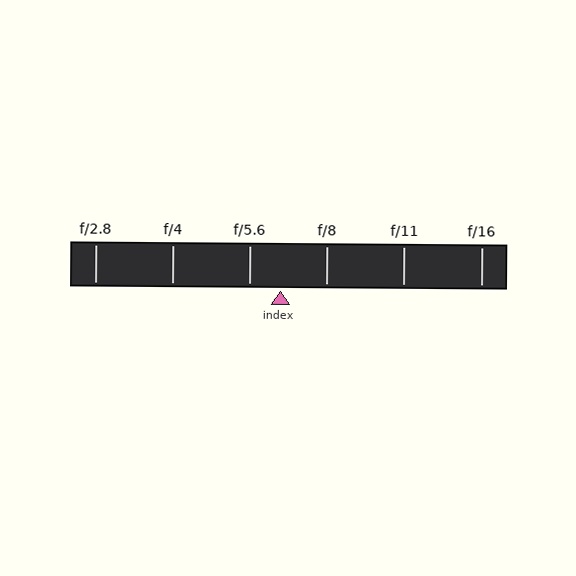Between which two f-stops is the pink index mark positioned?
The index mark is between f/5.6 and f/8.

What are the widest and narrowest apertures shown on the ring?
The widest aperture shown is f/2.8 and the narrowest is f/16.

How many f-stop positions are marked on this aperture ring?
There are 6 f-stop positions marked.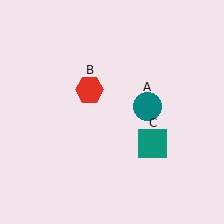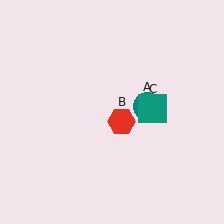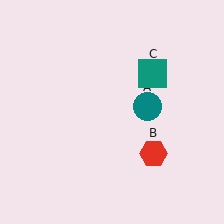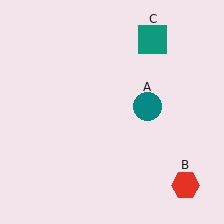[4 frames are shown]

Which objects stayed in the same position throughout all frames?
Teal circle (object A) remained stationary.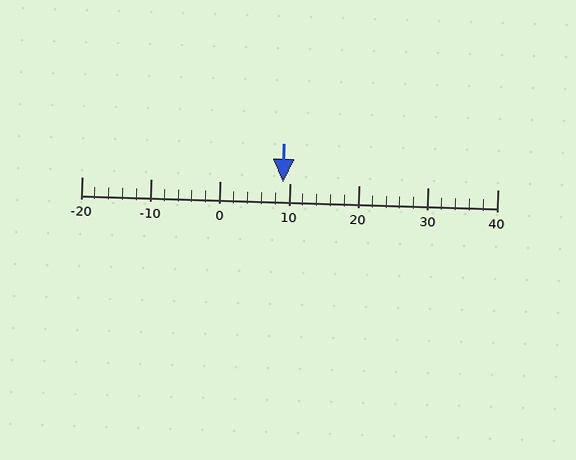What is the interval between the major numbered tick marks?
The major tick marks are spaced 10 units apart.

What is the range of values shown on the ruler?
The ruler shows values from -20 to 40.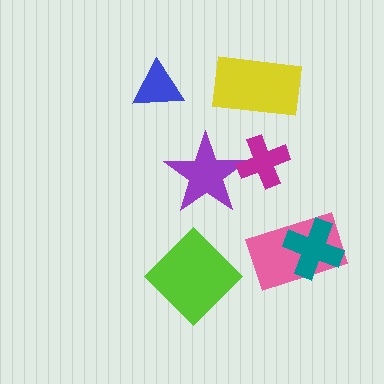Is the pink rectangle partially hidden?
Yes, it is partially covered by another shape.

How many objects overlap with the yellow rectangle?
0 objects overlap with the yellow rectangle.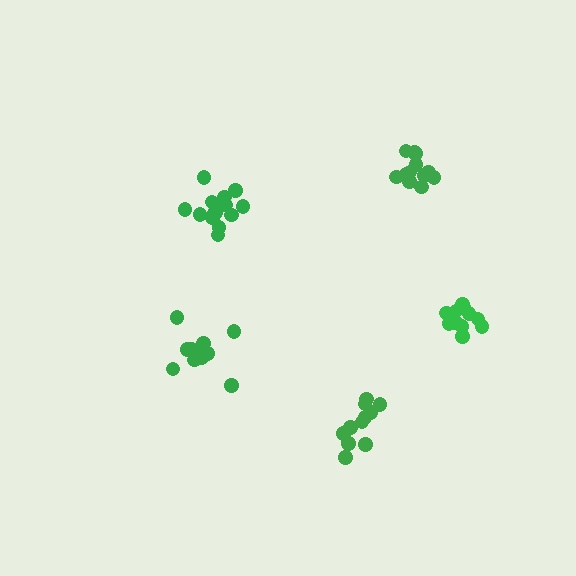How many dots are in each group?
Group 1: 11 dots, Group 2: 11 dots, Group 3: 11 dots, Group 4: 12 dots, Group 5: 15 dots (60 total).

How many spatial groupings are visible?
There are 5 spatial groupings.